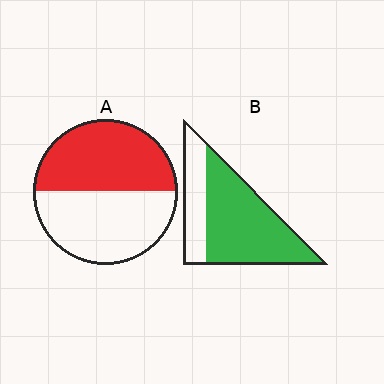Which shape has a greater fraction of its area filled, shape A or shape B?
Shape B.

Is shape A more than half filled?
Roughly half.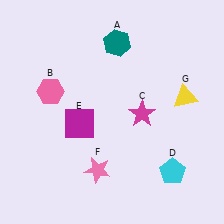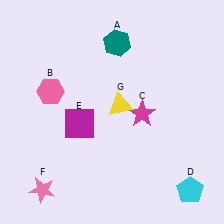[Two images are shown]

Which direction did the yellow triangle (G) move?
The yellow triangle (G) moved left.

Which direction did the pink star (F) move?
The pink star (F) moved left.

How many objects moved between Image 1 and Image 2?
3 objects moved between the two images.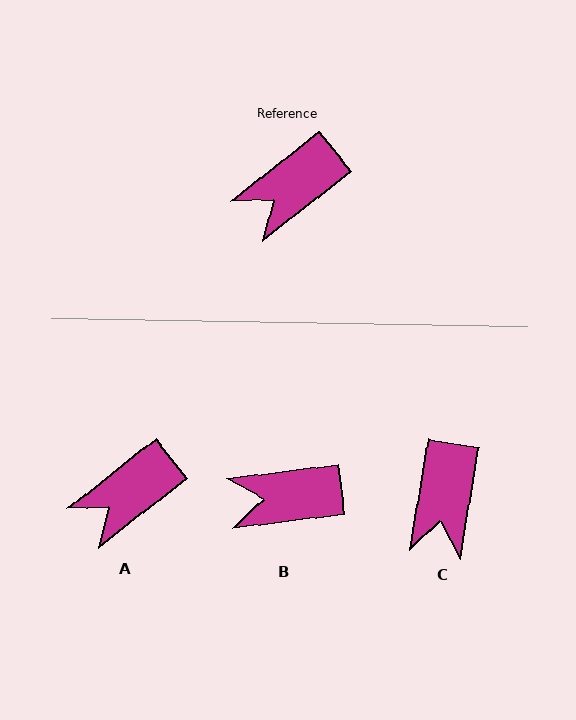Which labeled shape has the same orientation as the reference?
A.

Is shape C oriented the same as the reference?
No, it is off by about 42 degrees.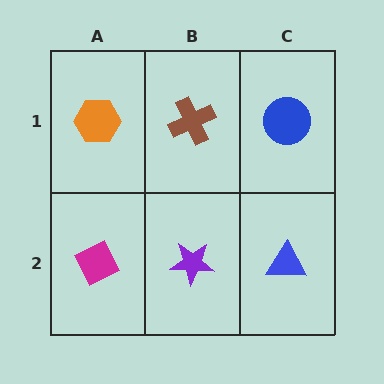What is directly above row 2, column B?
A brown cross.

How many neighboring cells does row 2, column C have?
2.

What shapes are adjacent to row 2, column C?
A blue circle (row 1, column C), a purple star (row 2, column B).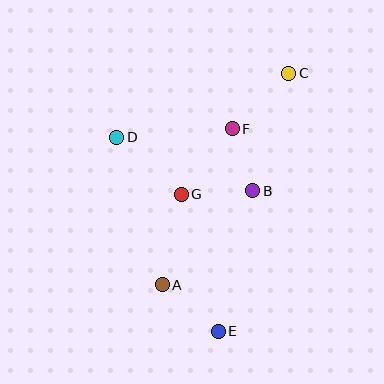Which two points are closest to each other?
Points B and F are closest to each other.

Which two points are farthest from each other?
Points C and E are farthest from each other.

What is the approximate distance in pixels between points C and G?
The distance between C and G is approximately 162 pixels.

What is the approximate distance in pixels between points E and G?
The distance between E and G is approximately 142 pixels.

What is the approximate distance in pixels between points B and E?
The distance between B and E is approximately 145 pixels.